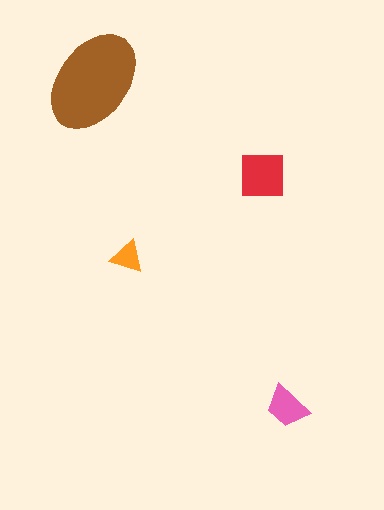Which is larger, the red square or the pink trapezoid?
The red square.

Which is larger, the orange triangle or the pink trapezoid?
The pink trapezoid.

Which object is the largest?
The brown ellipse.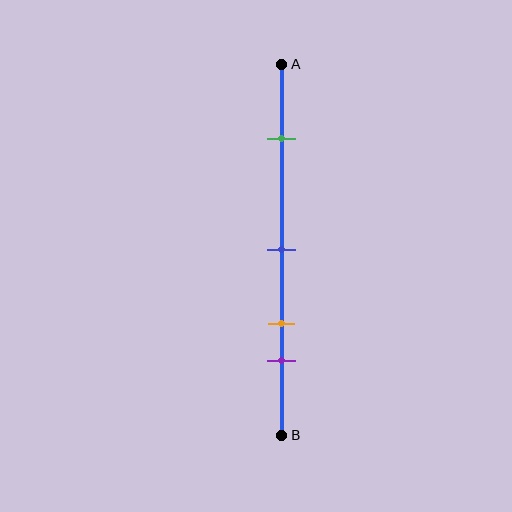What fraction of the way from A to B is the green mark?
The green mark is approximately 20% (0.2) of the way from A to B.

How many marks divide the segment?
There are 4 marks dividing the segment.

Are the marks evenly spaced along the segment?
No, the marks are not evenly spaced.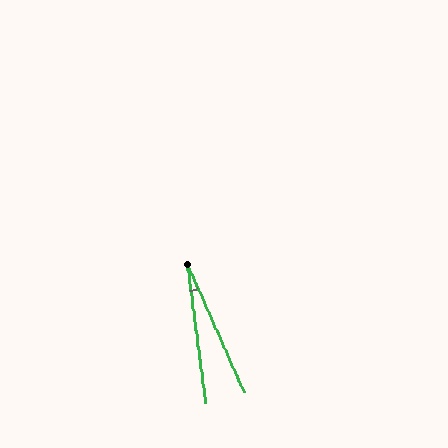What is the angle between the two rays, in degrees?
Approximately 16 degrees.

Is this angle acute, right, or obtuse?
It is acute.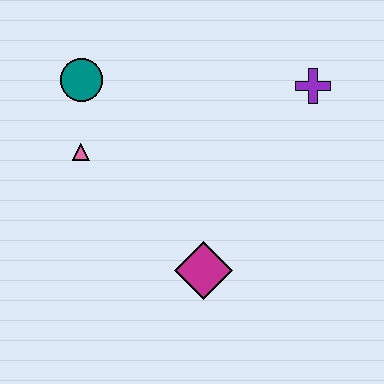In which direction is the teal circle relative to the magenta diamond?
The teal circle is above the magenta diamond.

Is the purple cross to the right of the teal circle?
Yes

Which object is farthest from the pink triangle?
The purple cross is farthest from the pink triangle.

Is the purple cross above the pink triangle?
Yes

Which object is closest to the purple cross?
The magenta diamond is closest to the purple cross.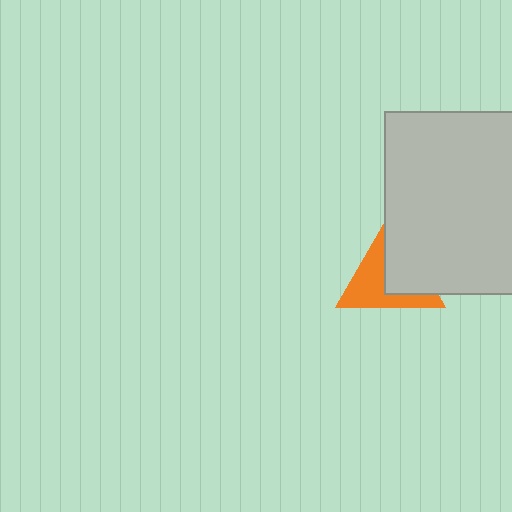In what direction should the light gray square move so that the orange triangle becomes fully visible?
The light gray square should move right. That is the shortest direction to clear the overlap and leave the orange triangle fully visible.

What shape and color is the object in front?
The object in front is a light gray square.